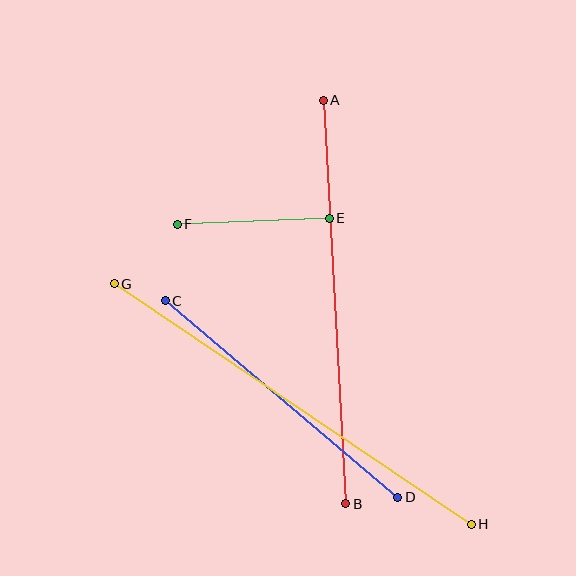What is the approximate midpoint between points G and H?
The midpoint is at approximately (293, 404) pixels.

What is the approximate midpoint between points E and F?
The midpoint is at approximately (253, 221) pixels.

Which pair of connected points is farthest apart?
Points G and H are farthest apart.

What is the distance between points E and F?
The distance is approximately 152 pixels.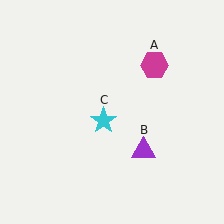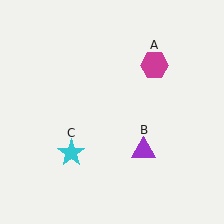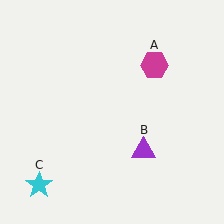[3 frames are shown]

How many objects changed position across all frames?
1 object changed position: cyan star (object C).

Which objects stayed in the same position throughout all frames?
Magenta hexagon (object A) and purple triangle (object B) remained stationary.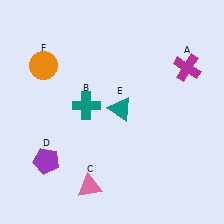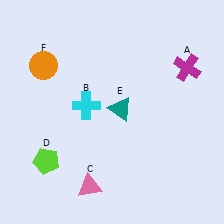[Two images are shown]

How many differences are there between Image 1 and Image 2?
There are 2 differences between the two images.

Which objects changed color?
B changed from teal to cyan. D changed from purple to lime.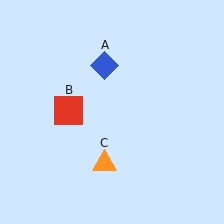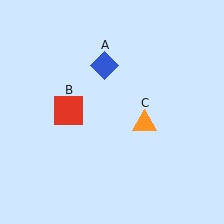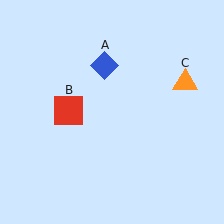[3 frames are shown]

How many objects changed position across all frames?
1 object changed position: orange triangle (object C).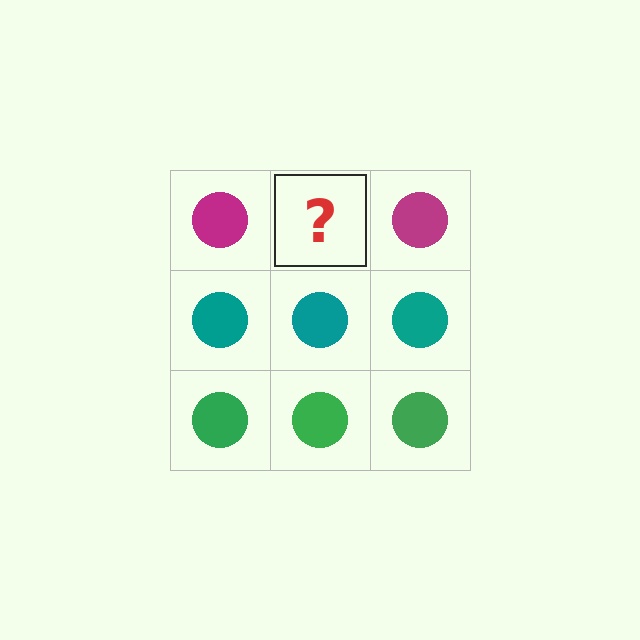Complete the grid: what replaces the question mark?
The question mark should be replaced with a magenta circle.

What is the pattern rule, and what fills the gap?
The rule is that each row has a consistent color. The gap should be filled with a magenta circle.